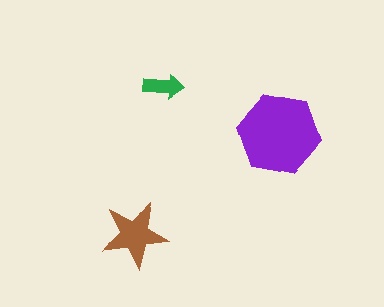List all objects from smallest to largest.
The green arrow, the brown star, the purple hexagon.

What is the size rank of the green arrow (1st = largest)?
3rd.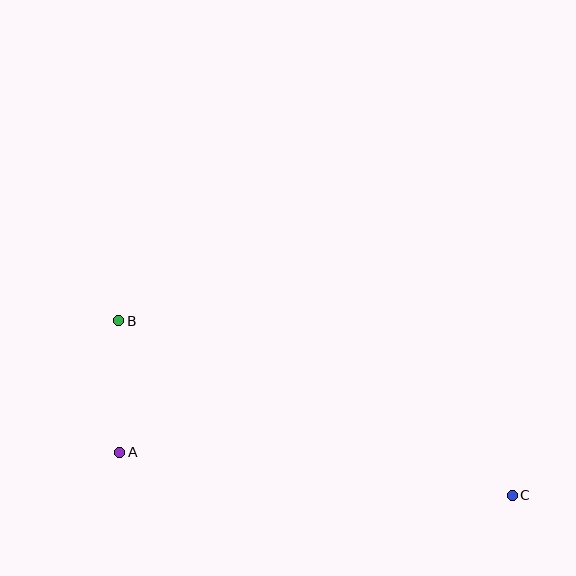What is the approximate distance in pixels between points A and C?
The distance between A and C is approximately 395 pixels.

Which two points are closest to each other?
Points A and B are closest to each other.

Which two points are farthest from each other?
Points B and C are farthest from each other.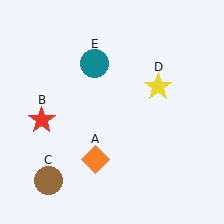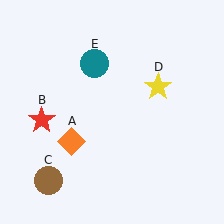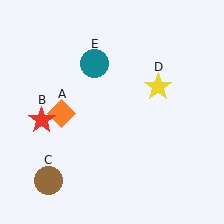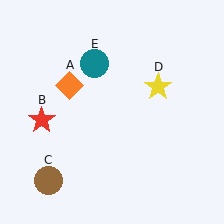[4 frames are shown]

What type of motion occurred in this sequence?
The orange diamond (object A) rotated clockwise around the center of the scene.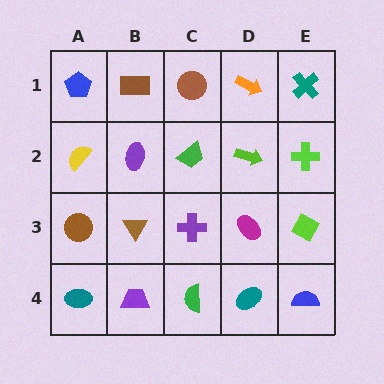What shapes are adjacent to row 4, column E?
A lime diamond (row 3, column E), a teal ellipse (row 4, column D).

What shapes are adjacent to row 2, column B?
A brown rectangle (row 1, column B), a brown triangle (row 3, column B), a yellow semicircle (row 2, column A), a green trapezoid (row 2, column C).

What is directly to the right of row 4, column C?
A teal ellipse.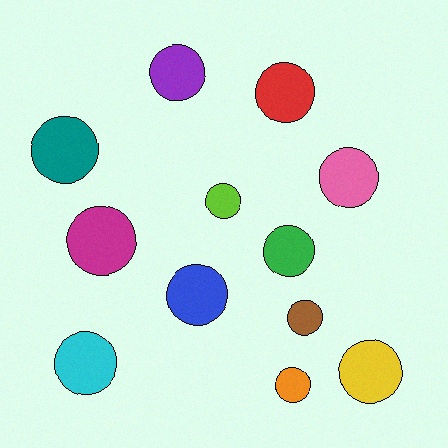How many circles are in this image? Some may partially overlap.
There are 12 circles.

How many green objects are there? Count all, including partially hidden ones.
There is 1 green object.